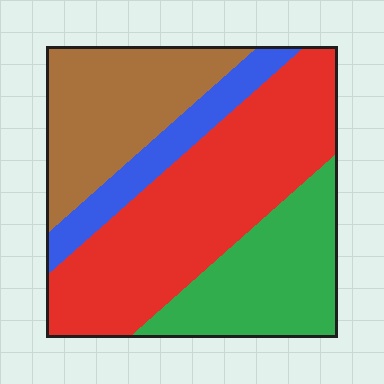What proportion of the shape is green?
Green covers 23% of the shape.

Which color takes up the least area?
Blue, at roughly 10%.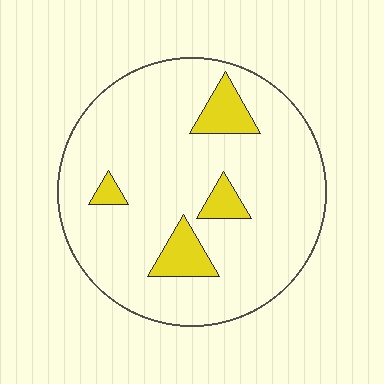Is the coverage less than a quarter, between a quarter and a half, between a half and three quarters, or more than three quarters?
Less than a quarter.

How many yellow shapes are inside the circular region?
4.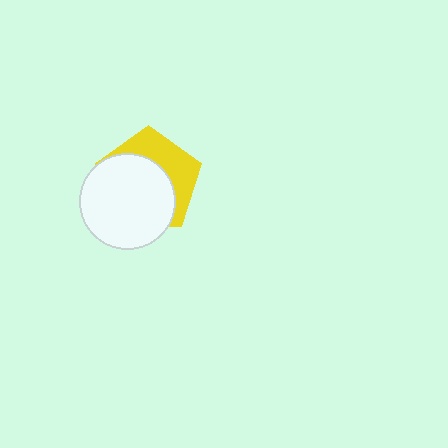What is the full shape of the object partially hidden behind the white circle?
The partially hidden object is a yellow pentagon.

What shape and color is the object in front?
The object in front is a white circle.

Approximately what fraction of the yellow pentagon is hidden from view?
Roughly 62% of the yellow pentagon is hidden behind the white circle.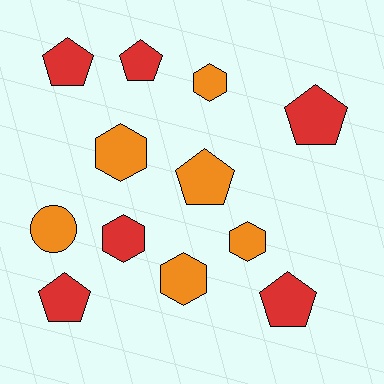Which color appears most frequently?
Red, with 6 objects.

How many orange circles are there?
There is 1 orange circle.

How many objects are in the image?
There are 12 objects.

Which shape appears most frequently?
Pentagon, with 6 objects.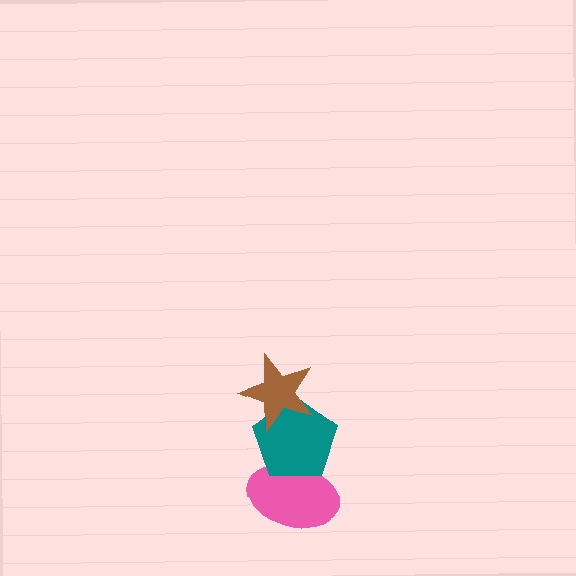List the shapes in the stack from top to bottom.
From top to bottom: the brown star, the teal pentagon, the pink ellipse.